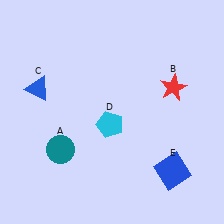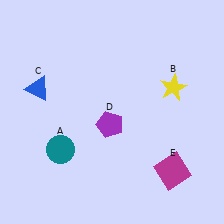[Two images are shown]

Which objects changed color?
B changed from red to yellow. D changed from cyan to purple. E changed from blue to magenta.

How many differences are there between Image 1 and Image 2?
There are 3 differences between the two images.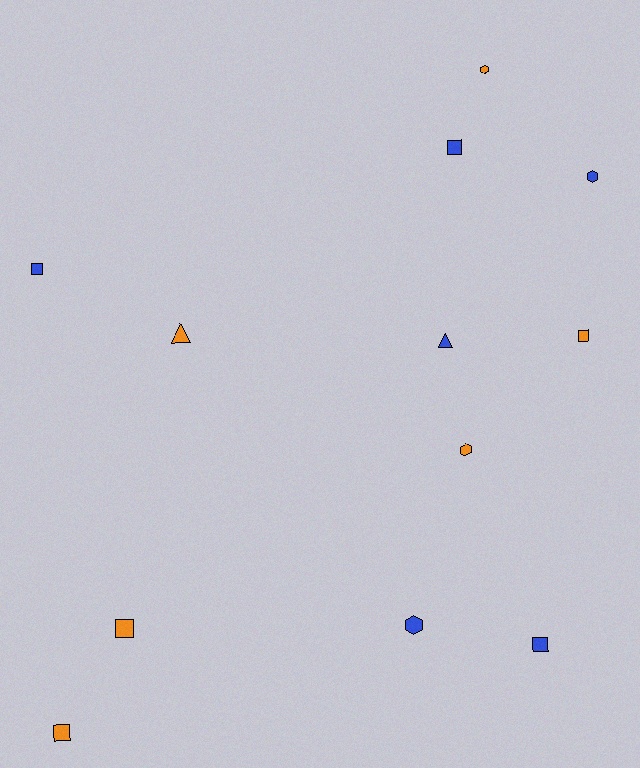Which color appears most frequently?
Blue, with 6 objects.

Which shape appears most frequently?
Square, with 6 objects.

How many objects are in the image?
There are 12 objects.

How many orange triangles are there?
There is 1 orange triangle.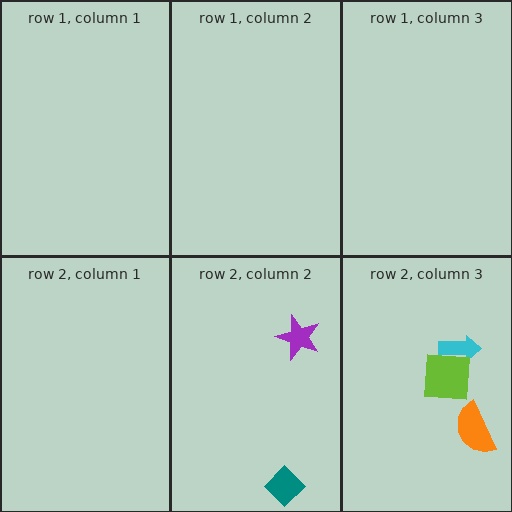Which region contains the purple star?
The row 2, column 2 region.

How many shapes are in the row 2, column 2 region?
2.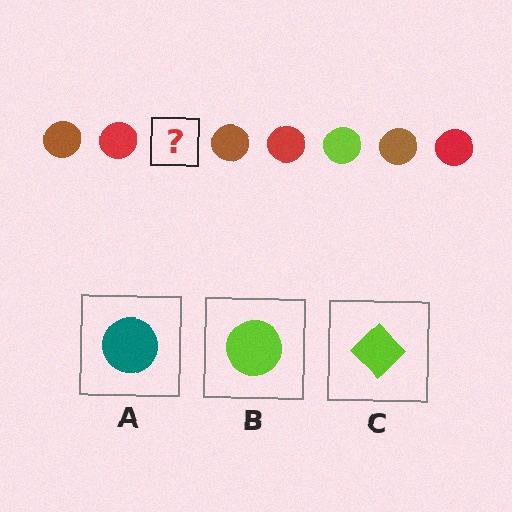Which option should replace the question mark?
Option B.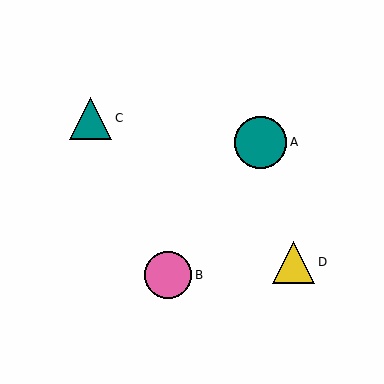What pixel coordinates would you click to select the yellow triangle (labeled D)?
Click at (293, 262) to select the yellow triangle D.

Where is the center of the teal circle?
The center of the teal circle is at (261, 142).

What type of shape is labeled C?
Shape C is a teal triangle.